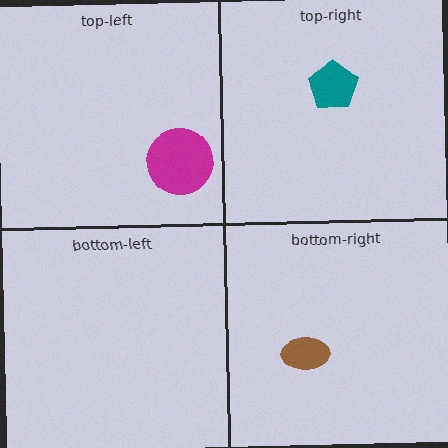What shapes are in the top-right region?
The teal pentagon.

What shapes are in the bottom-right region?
The brown ellipse.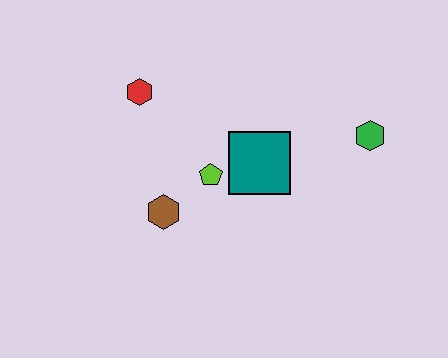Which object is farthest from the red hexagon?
The green hexagon is farthest from the red hexagon.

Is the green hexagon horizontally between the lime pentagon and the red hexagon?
No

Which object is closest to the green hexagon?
The teal square is closest to the green hexagon.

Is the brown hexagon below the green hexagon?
Yes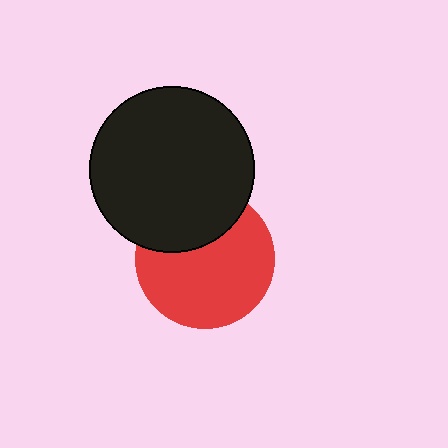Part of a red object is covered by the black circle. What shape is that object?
It is a circle.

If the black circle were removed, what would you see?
You would see the complete red circle.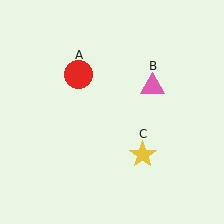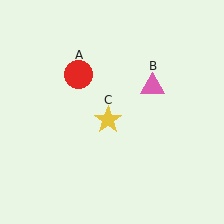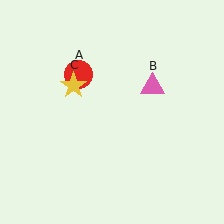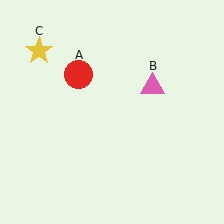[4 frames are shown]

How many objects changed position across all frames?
1 object changed position: yellow star (object C).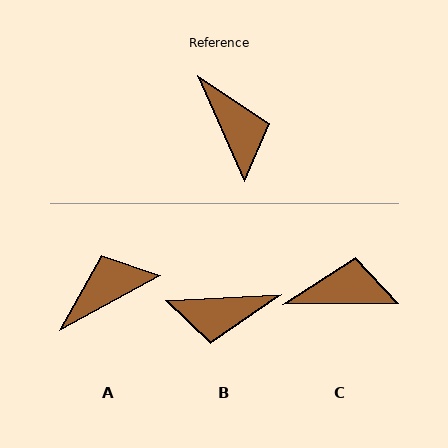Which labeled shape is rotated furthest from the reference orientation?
B, about 111 degrees away.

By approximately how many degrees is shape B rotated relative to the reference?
Approximately 111 degrees clockwise.